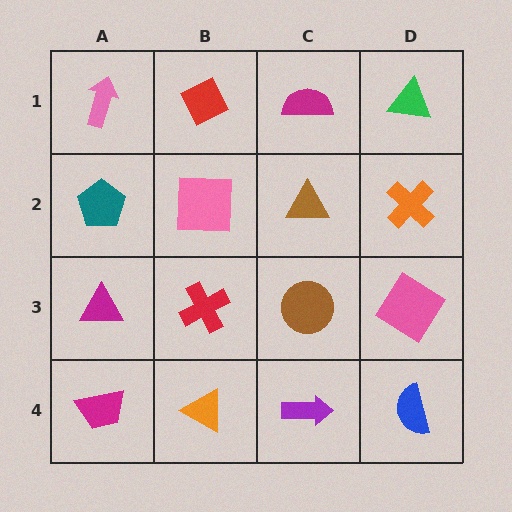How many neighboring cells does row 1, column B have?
3.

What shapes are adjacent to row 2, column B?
A red diamond (row 1, column B), a red cross (row 3, column B), a teal pentagon (row 2, column A), a brown triangle (row 2, column C).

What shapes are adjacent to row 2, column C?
A magenta semicircle (row 1, column C), a brown circle (row 3, column C), a pink square (row 2, column B), an orange cross (row 2, column D).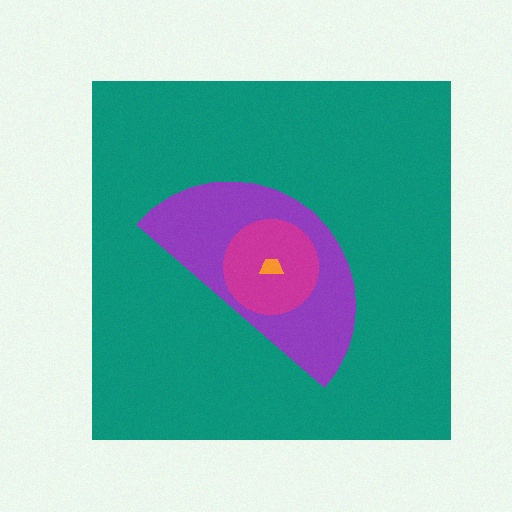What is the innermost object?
The orange trapezoid.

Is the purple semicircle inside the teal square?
Yes.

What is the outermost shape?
The teal square.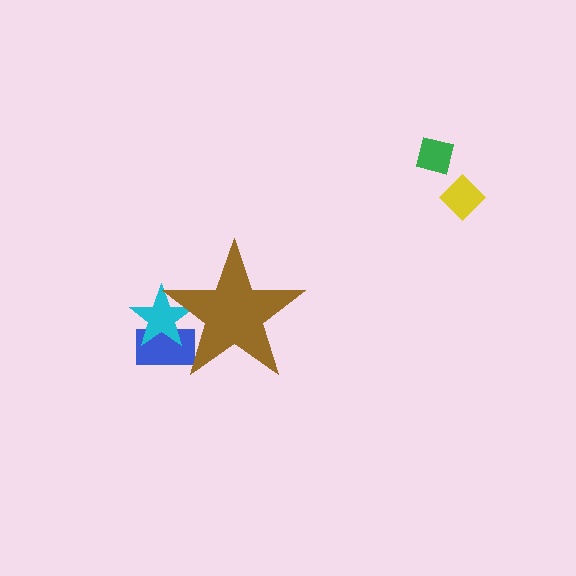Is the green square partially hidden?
No, the green square is fully visible.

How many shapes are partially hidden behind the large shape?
2 shapes are partially hidden.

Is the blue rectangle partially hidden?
Yes, the blue rectangle is partially hidden behind the brown star.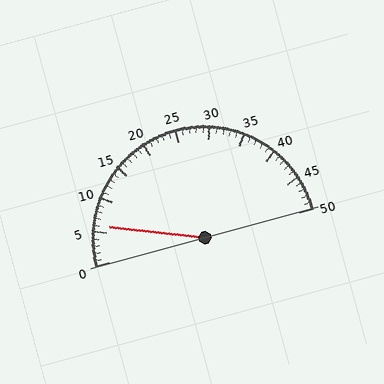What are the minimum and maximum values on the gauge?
The gauge ranges from 0 to 50.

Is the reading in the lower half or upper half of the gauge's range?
The reading is in the lower half of the range (0 to 50).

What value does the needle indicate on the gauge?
The needle indicates approximately 6.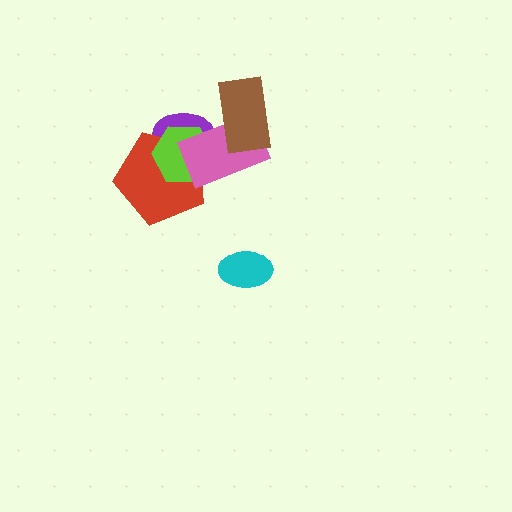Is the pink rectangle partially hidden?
Yes, it is partially covered by another shape.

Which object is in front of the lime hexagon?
The pink rectangle is in front of the lime hexagon.